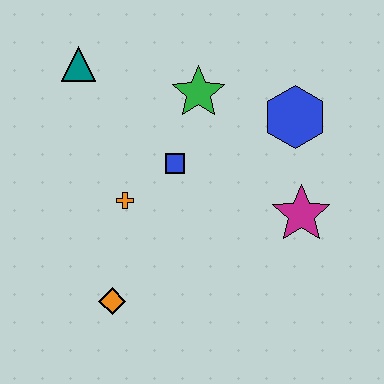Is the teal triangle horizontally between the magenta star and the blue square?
No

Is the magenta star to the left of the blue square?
No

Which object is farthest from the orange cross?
The blue hexagon is farthest from the orange cross.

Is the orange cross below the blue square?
Yes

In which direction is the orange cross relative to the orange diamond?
The orange cross is above the orange diamond.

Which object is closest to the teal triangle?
The green star is closest to the teal triangle.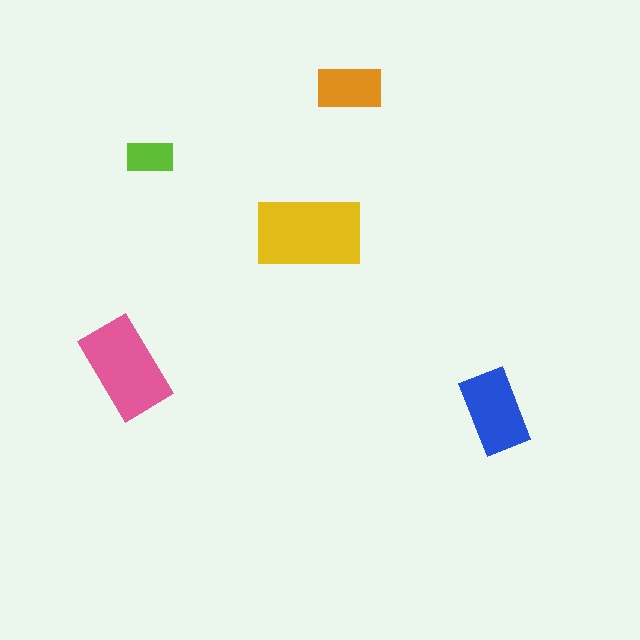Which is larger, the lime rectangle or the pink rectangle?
The pink one.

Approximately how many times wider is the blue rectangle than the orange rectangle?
About 1.5 times wider.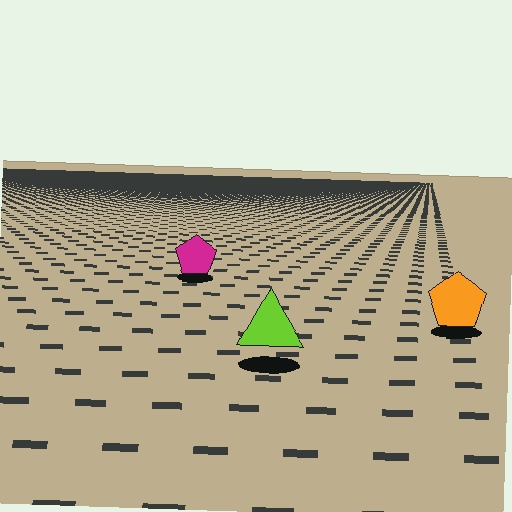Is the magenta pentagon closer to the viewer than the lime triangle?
No. The lime triangle is closer — you can tell from the texture gradient: the ground texture is coarser near it.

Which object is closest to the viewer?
The lime triangle is closest. The texture marks near it are larger and more spread out.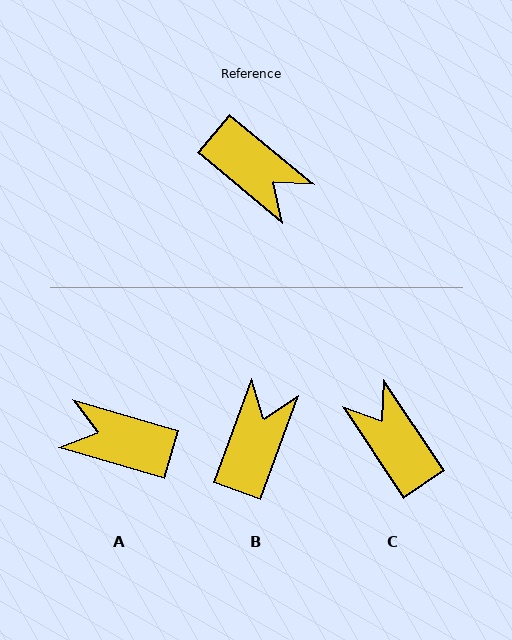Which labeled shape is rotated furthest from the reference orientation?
C, about 163 degrees away.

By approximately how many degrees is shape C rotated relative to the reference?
Approximately 163 degrees counter-clockwise.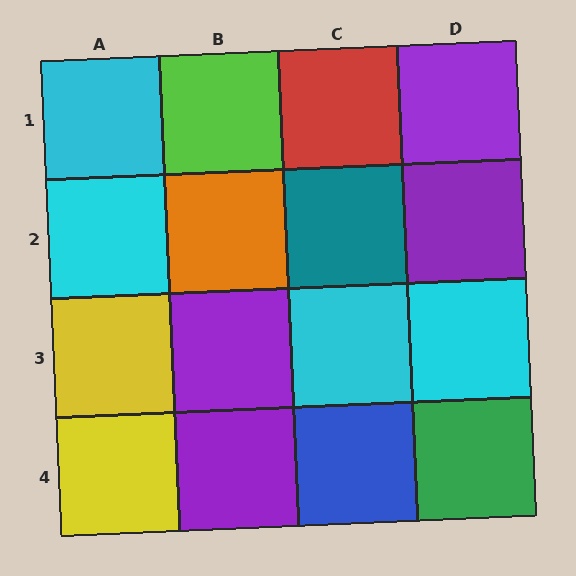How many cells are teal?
1 cell is teal.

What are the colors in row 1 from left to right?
Cyan, lime, red, purple.